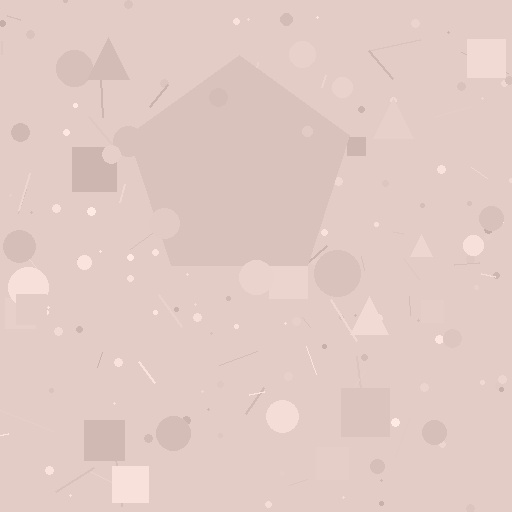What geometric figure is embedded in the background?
A pentagon is embedded in the background.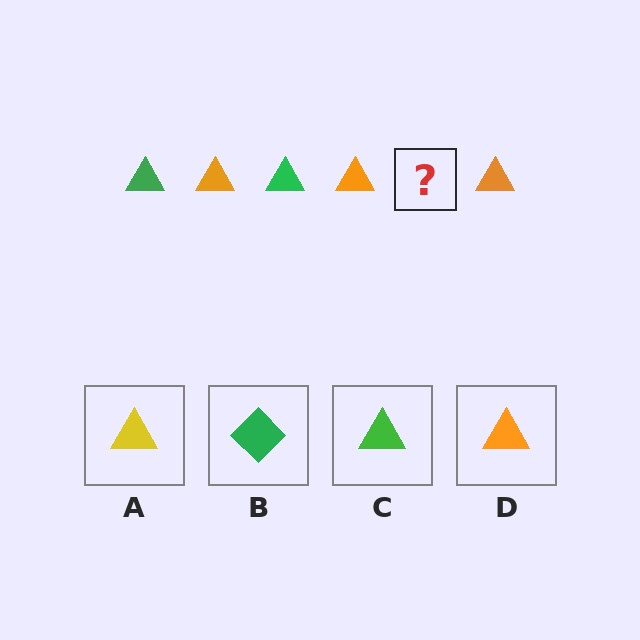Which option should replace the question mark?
Option C.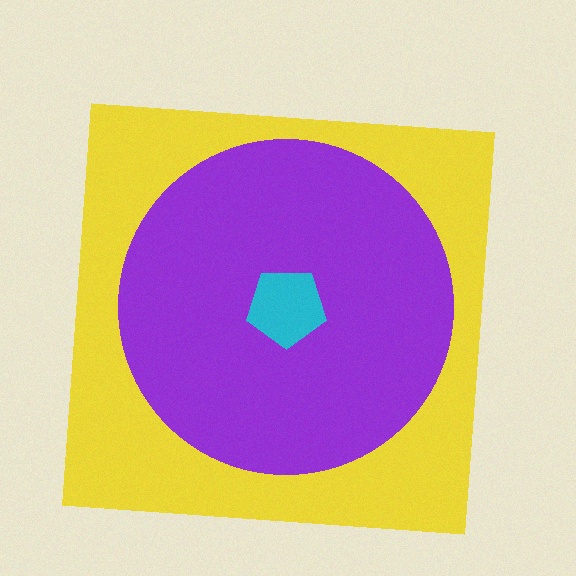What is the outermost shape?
The yellow square.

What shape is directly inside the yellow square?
The purple circle.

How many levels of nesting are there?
3.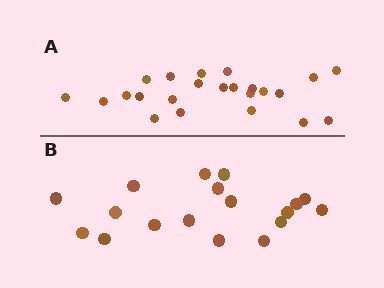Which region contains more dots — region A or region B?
Region A (the top region) has more dots.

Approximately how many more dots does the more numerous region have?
Region A has about 5 more dots than region B.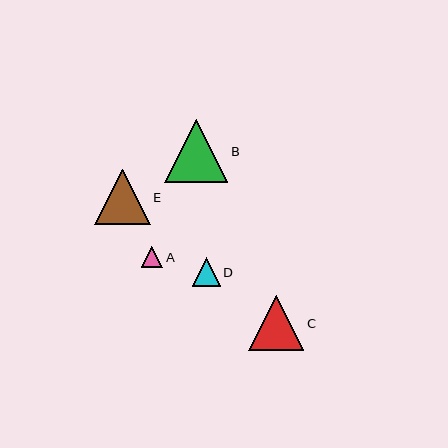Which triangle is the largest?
Triangle B is the largest with a size of approximately 63 pixels.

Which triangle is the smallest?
Triangle A is the smallest with a size of approximately 21 pixels.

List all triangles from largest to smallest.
From largest to smallest: B, E, C, D, A.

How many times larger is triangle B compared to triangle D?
Triangle B is approximately 2.2 times the size of triangle D.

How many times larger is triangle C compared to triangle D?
Triangle C is approximately 1.9 times the size of triangle D.